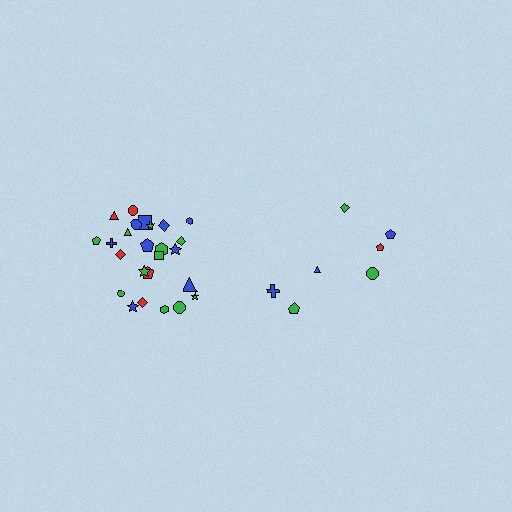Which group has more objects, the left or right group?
The left group.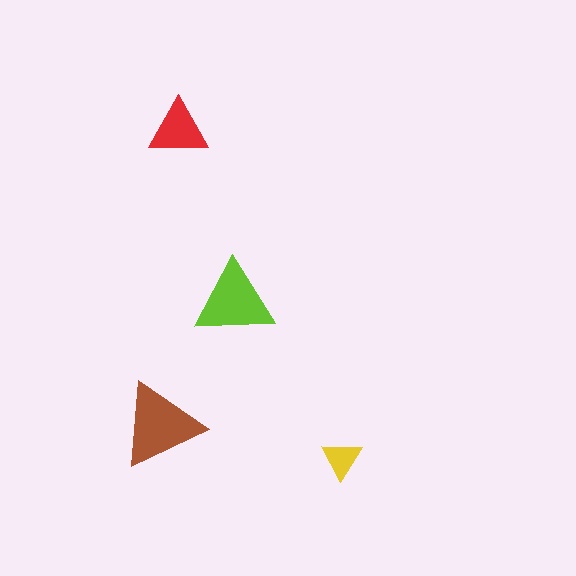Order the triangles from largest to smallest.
the brown one, the lime one, the red one, the yellow one.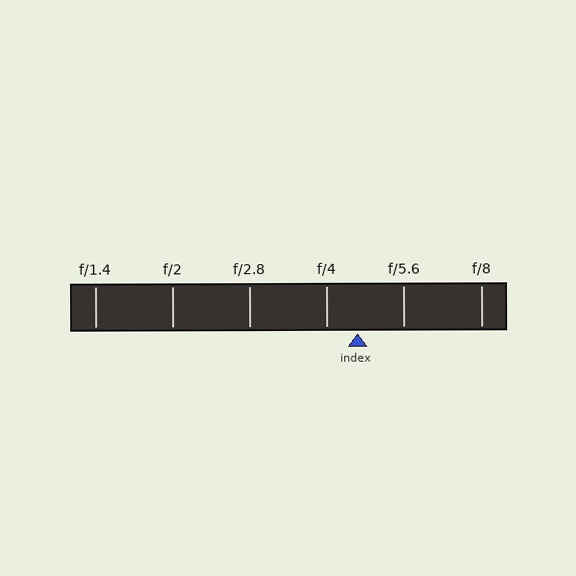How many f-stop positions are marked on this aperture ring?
There are 6 f-stop positions marked.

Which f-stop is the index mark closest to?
The index mark is closest to f/4.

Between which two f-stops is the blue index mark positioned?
The index mark is between f/4 and f/5.6.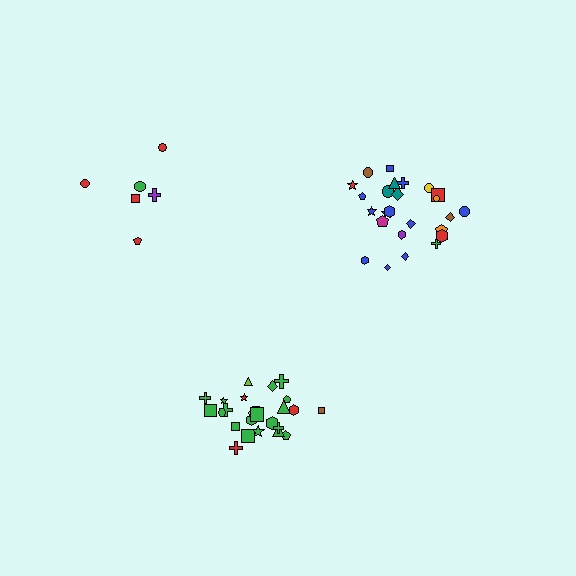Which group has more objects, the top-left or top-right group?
The top-right group.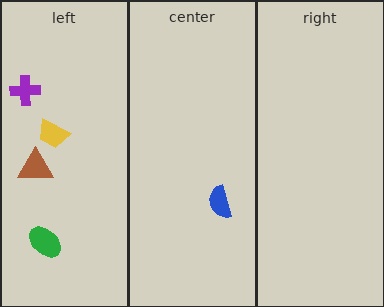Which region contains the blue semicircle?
The center region.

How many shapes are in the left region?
4.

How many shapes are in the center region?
1.